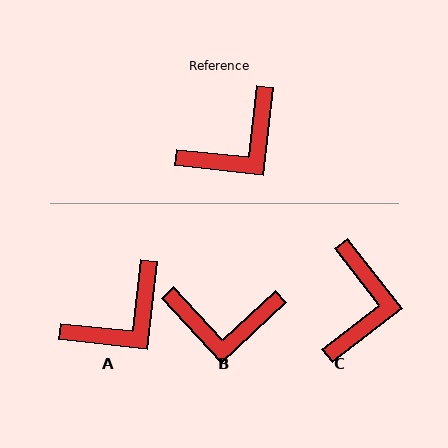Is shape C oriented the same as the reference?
No, it is off by about 44 degrees.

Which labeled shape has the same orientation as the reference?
A.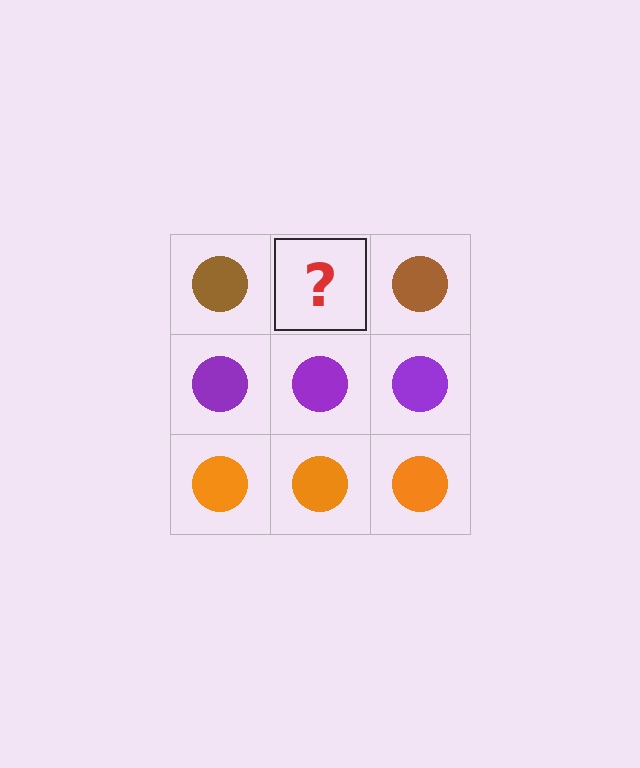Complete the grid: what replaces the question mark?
The question mark should be replaced with a brown circle.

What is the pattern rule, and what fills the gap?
The rule is that each row has a consistent color. The gap should be filled with a brown circle.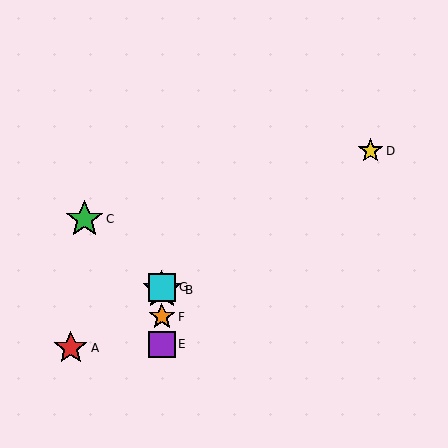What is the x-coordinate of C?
Object C is at x≈85.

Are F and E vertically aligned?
Yes, both are at x≈162.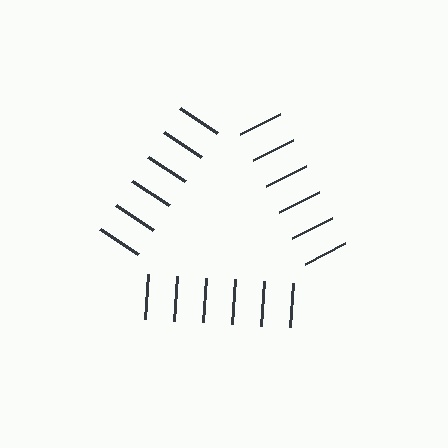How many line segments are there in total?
18 — 6 along each of the 3 edges.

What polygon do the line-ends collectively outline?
An illusory triangle — the line segments terminate on its edges but no continuous stroke is drawn.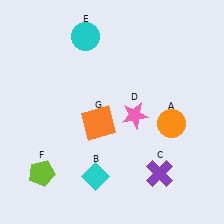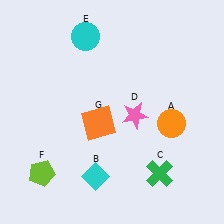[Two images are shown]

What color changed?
The cross (C) changed from purple in Image 1 to green in Image 2.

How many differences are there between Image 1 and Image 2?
There is 1 difference between the two images.